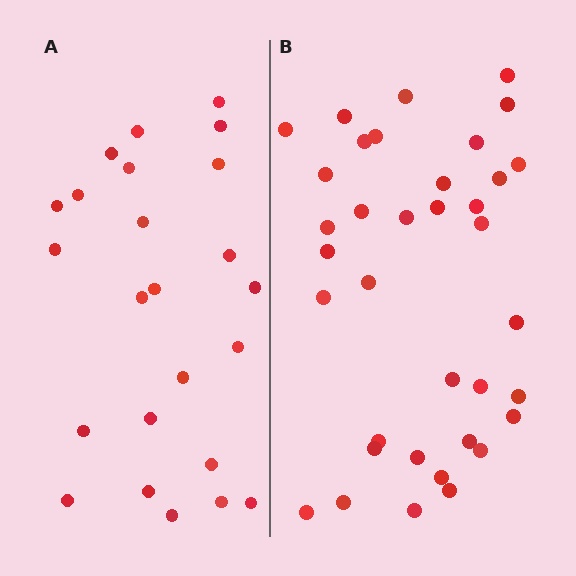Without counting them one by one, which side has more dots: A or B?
Region B (the right region) has more dots.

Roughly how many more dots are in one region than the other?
Region B has roughly 12 or so more dots than region A.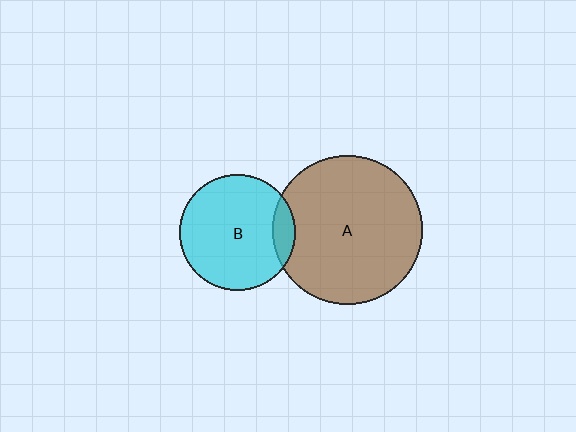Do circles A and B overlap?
Yes.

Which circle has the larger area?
Circle A (brown).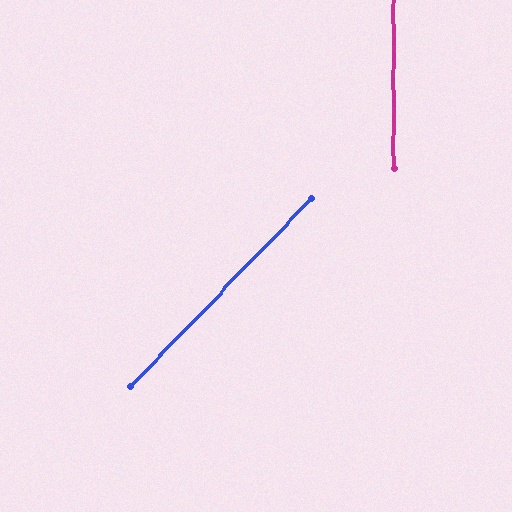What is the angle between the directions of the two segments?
Approximately 44 degrees.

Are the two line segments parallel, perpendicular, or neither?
Neither parallel nor perpendicular — they differ by about 44°.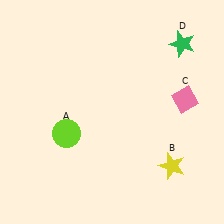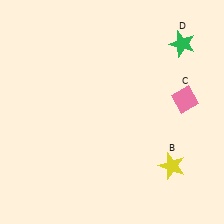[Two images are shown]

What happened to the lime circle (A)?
The lime circle (A) was removed in Image 2. It was in the bottom-left area of Image 1.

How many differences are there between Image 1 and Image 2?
There is 1 difference between the two images.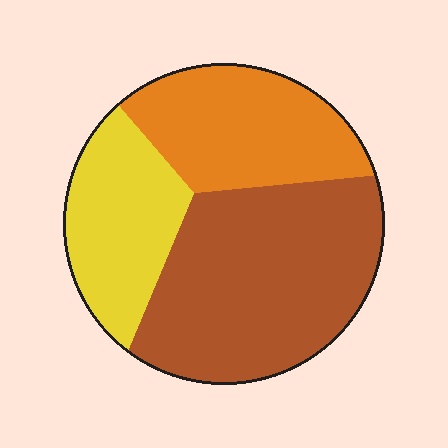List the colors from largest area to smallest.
From largest to smallest: brown, orange, yellow.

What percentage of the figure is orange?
Orange takes up about one quarter (1/4) of the figure.